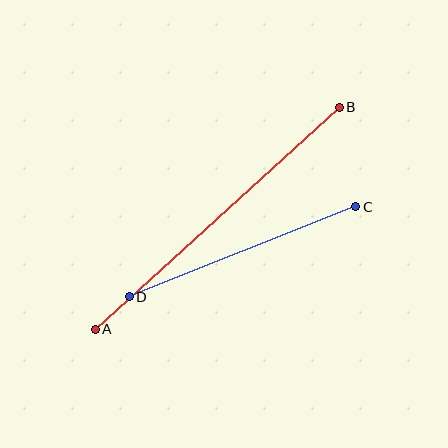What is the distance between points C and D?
The distance is approximately 243 pixels.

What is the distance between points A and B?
The distance is approximately 330 pixels.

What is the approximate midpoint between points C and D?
The midpoint is at approximately (243, 252) pixels.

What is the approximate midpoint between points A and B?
The midpoint is at approximately (217, 218) pixels.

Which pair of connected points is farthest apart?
Points A and B are farthest apart.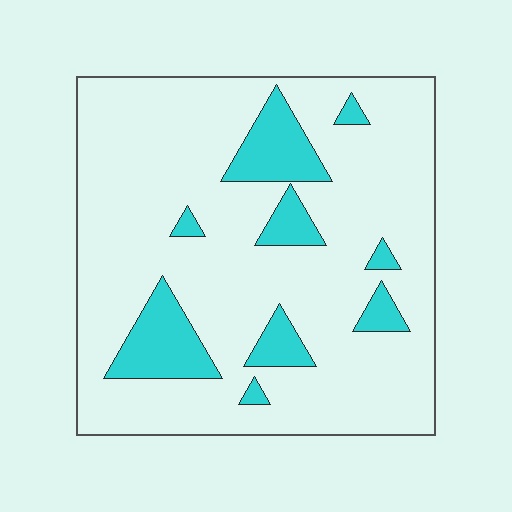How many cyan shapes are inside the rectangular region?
9.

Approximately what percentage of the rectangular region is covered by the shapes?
Approximately 15%.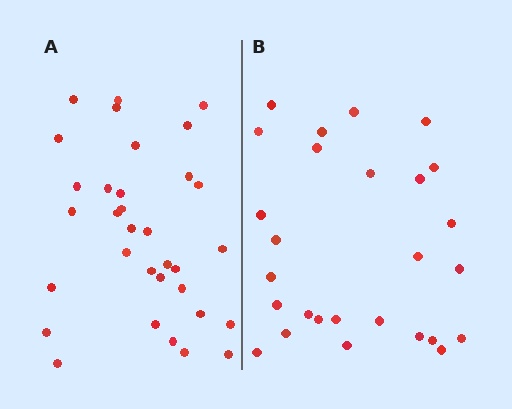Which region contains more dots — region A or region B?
Region A (the left region) has more dots.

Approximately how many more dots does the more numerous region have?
Region A has about 6 more dots than region B.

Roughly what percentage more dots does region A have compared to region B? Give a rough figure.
About 20% more.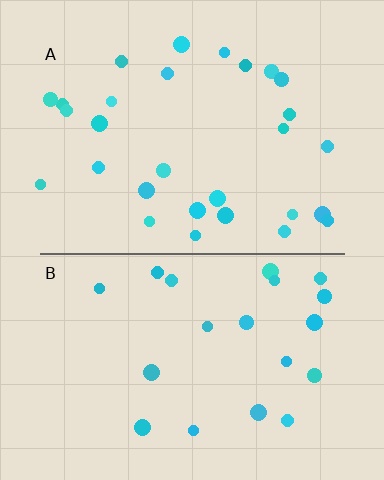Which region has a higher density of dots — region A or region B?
A (the top).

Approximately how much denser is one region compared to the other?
Approximately 1.4× — region A over region B.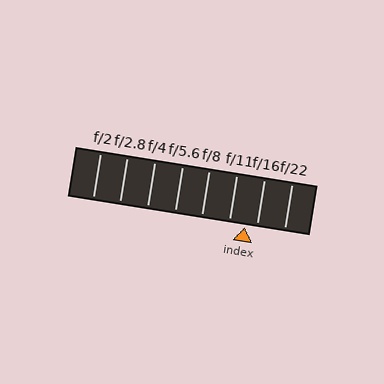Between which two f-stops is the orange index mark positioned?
The index mark is between f/11 and f/16.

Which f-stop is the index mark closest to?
The index mark is closest to f/16.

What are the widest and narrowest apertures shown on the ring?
The widest aperture shown is f/2 and the narrowest is f/22.